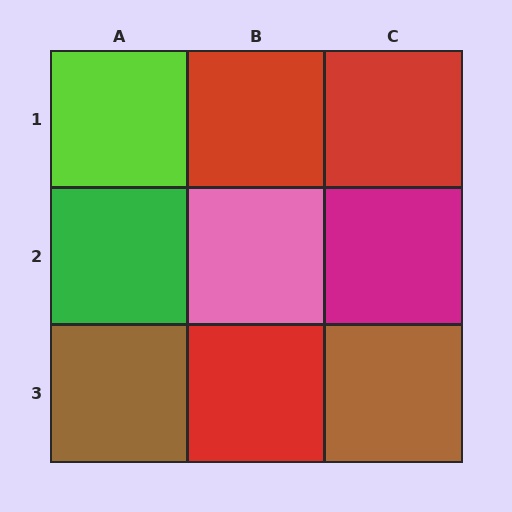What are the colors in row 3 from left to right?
Brown, red, brown.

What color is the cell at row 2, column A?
Green.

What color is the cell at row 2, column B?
Pink.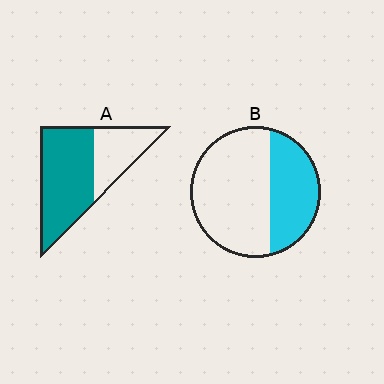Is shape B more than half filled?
No.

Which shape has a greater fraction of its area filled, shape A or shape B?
Shape A.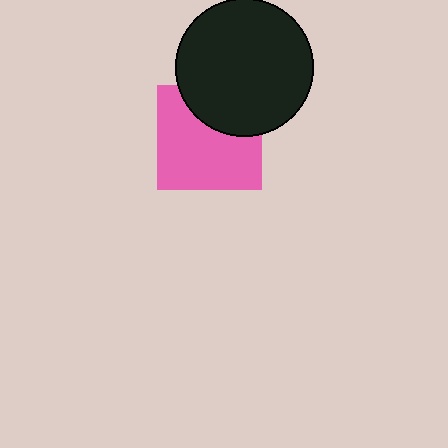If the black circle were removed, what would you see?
You would see the complete pink square.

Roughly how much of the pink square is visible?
Most of it is visible (roughly 68%).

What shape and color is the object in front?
The object in front is a black circle.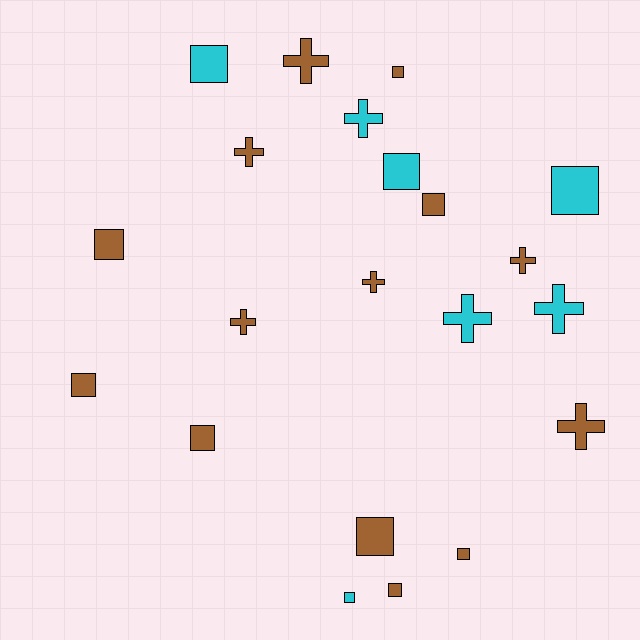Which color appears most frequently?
Brown, with 14 objects.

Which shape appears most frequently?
Square, with 12 objects.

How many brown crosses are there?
There are 6 brown crosses.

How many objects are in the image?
There are 21 objects.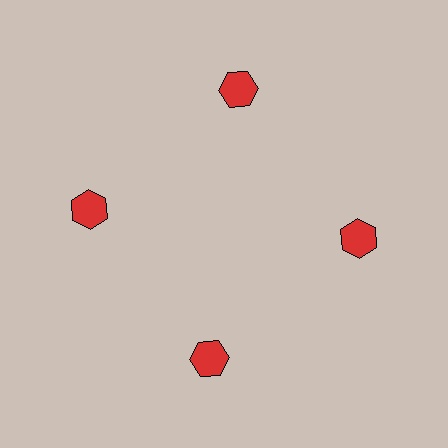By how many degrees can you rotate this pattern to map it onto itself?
The pattern maps onto itself every 90 degrees of rotation.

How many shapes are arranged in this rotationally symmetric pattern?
There are 4 shapes, arranged in 4 groups of 1.